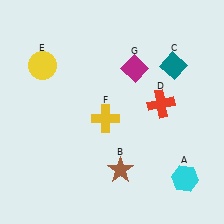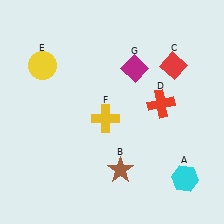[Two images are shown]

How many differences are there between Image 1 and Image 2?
There is 1 difference between the two images.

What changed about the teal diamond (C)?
In Image 1, C is teal. In Image 2, it changed to red.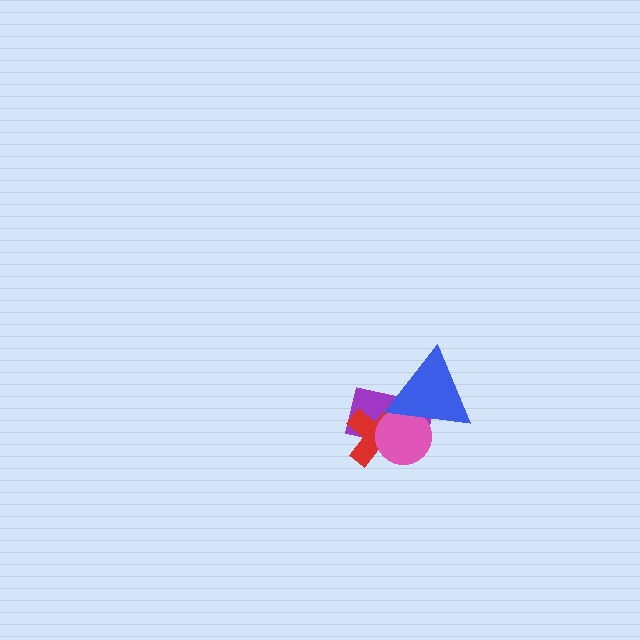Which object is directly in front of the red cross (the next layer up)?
The pink circle is directly in front of the red cross.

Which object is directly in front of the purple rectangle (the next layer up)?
The red cross is directly in front of the purple rectangle.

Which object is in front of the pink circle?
The blue triangle is in front of the pink circle.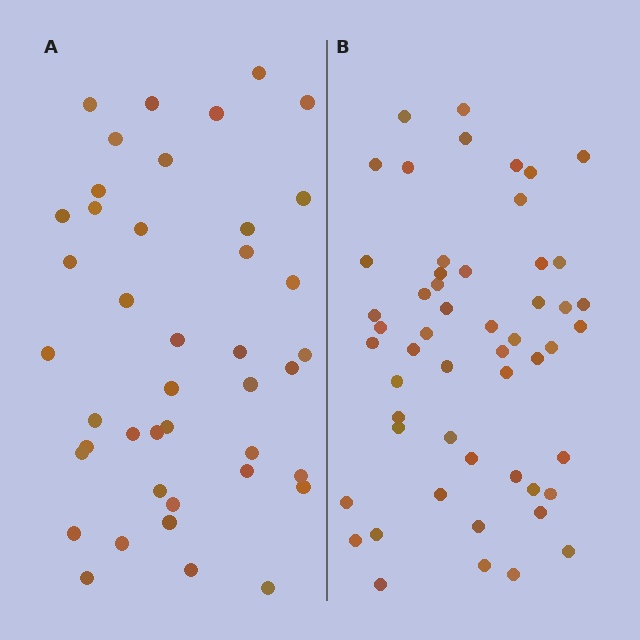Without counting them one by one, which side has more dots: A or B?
Region B (the right region) has more dots.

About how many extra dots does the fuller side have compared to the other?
Region B has roughly 12 or so more dots than region A.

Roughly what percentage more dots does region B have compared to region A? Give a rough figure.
About 25% more.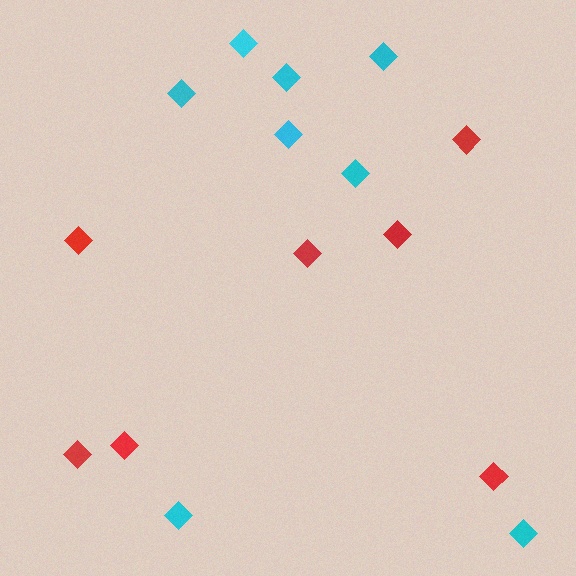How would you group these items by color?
There are 2 groups: one group of red diamonds (7) and one group of cyan diamonds (8).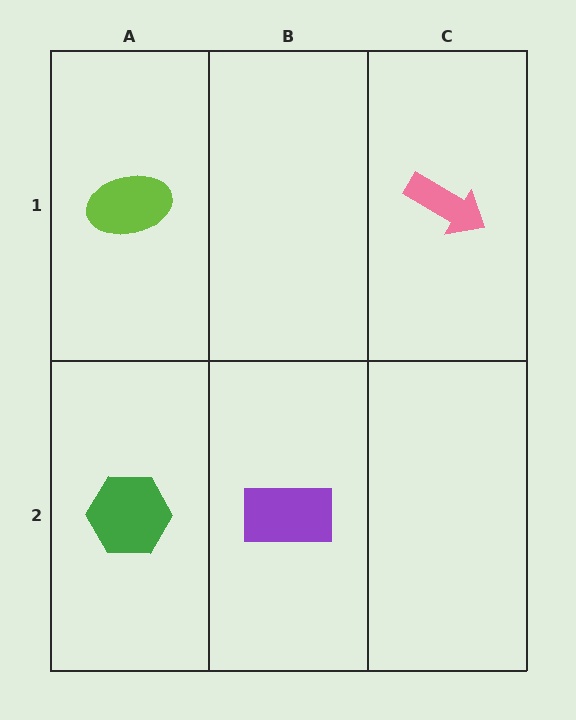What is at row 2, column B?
A purple rectangle.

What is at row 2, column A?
A green hexagon.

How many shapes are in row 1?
2 shapes.